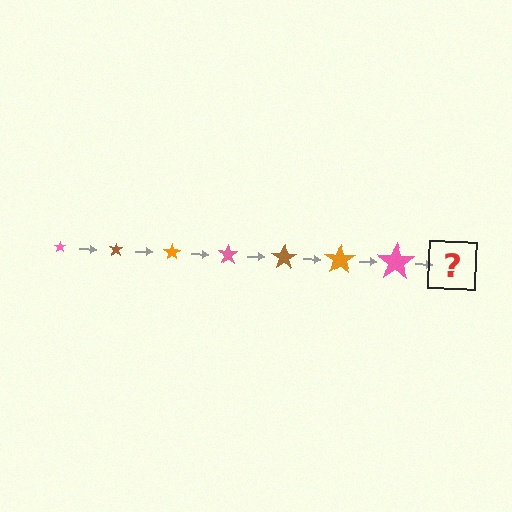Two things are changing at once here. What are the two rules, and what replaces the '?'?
The two rules are that the star grows larger each step and the color cycles through pink, brown, and orange. The '?' should be a brown star, larger than the previous one.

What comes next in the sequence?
The next element should be a brown star, larger than the previous one.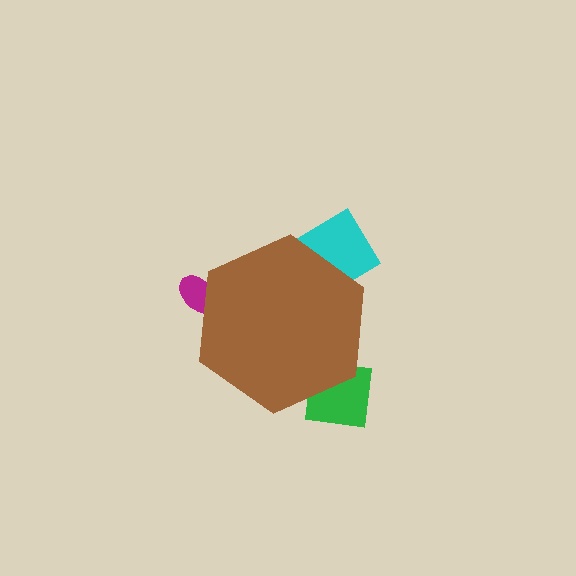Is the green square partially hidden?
Yes, the green square is partially hidden behind the brown hexagon.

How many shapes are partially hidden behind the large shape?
3 shapes are partially hidden.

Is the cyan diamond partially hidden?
Yes, the cyan diamond is partially hidden behind the brown hexagon.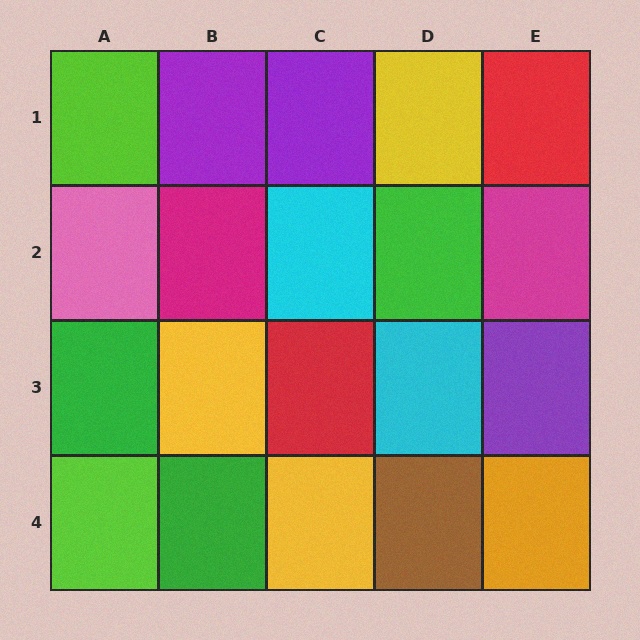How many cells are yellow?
3 cells are yellow.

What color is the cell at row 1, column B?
Purple.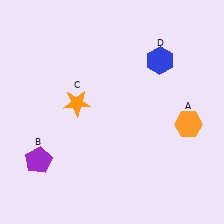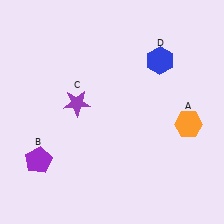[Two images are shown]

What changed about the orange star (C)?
In Image 1, C is orange. In Image 2, it changed to purple.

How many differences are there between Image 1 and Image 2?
There is 1 difference between the two images.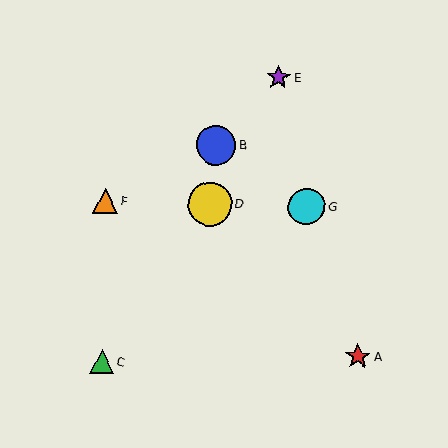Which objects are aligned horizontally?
Objects D, F, G are aligned horizontally.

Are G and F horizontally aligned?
Yes, both are at y≈206.